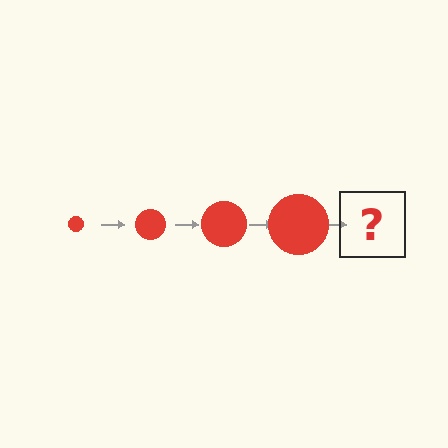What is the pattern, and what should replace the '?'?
The pattern is that the circle gets progressively larger each step. The '?' should be a red circle, larger than the previous one.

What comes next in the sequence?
The next element should be a red circle, larger than the previous one.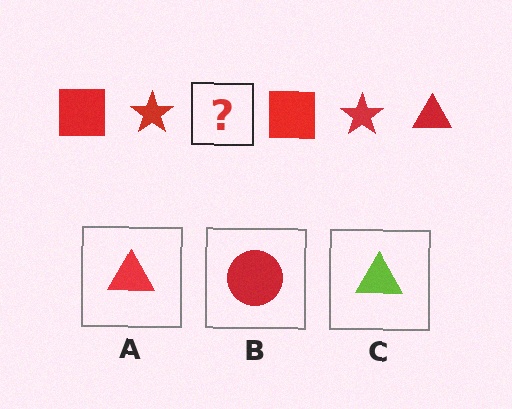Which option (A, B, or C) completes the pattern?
A.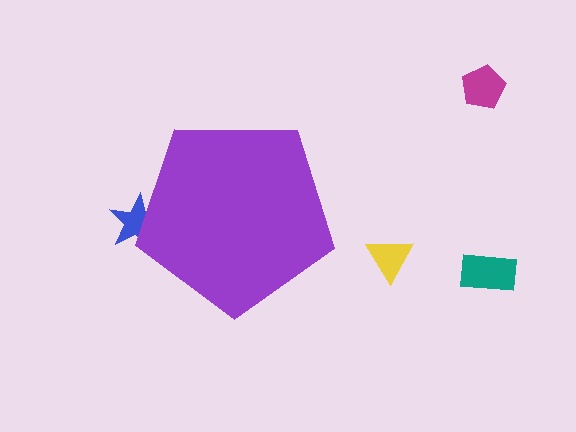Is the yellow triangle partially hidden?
No, the yellow triangle is fully visible.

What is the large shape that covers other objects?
A purple pentagon.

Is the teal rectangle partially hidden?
No, the teal rectangle is fully visible.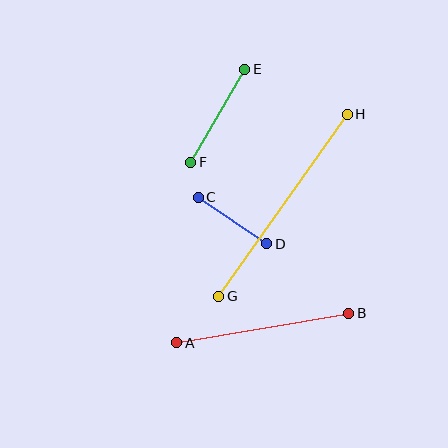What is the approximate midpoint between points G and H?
The midpoint is at approximately (283, 205) pixels.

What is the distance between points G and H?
The distance is approximately 223 pixels.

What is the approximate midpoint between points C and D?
The midpoint is at approximately (232, 220) pixels.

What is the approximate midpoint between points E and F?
The midpoint is at approximately (218, 116) pixels.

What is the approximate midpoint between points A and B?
The midpoint is at approximately (263, 328) pixels.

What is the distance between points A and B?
The distance is approximately 175 pixels.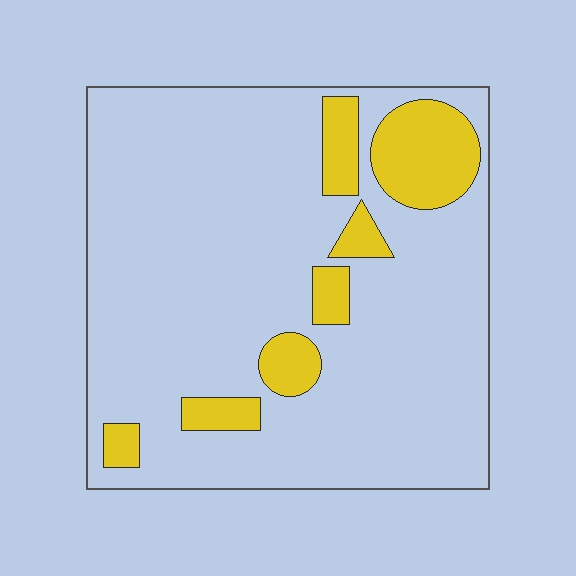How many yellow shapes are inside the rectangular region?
7.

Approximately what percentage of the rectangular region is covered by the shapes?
Approximately 15%.